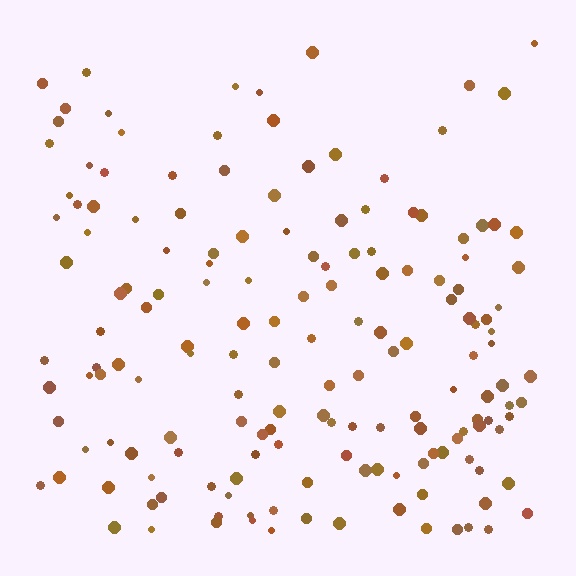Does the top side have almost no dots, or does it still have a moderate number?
Still a moderate number, just noticeably fewer than the bottom.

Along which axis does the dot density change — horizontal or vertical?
Vertical.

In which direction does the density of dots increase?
From top to bottom, with the bottom side densest.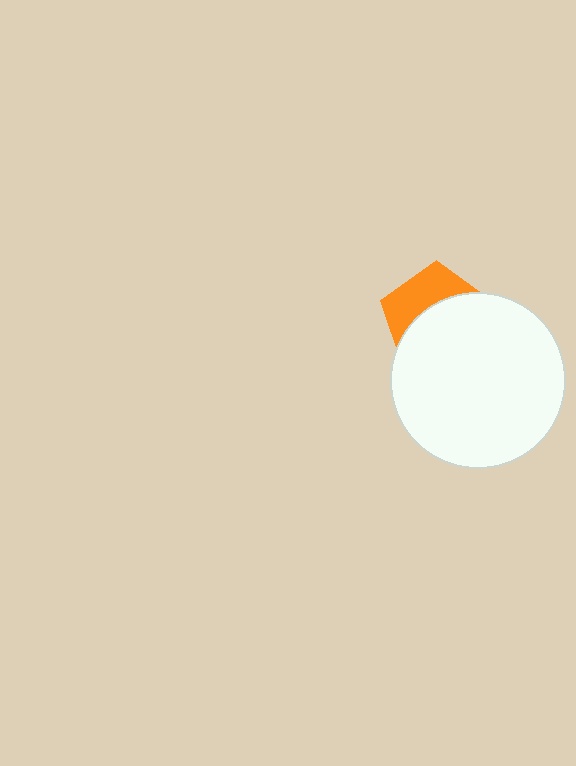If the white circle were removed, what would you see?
You would see the complete orange pentagon.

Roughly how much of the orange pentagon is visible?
A small part of it is visible (roughly 39%).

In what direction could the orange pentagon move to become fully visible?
The orange pentagon could move up. That would shift it out from behind the white circle entirely.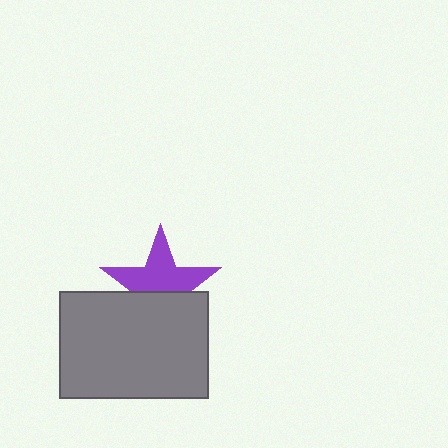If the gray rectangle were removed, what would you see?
You would see the complete purple star.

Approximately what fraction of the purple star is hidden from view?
Roughly 41% of the purple star is hidden behind the gray rectangle.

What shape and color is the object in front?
The object in front is a gray rectangle.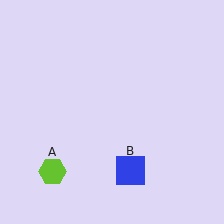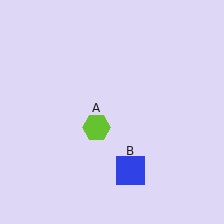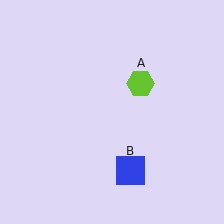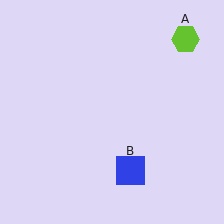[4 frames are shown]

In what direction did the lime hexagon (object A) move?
The lime hexagon (object A) moved up and to the right.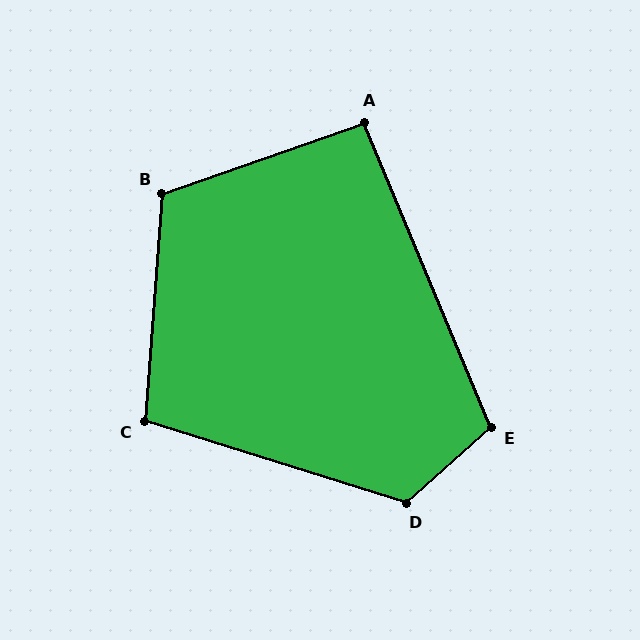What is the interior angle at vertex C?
Approximately 103 degrees (obtuse).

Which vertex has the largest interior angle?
D, at approximately 121 degrees.